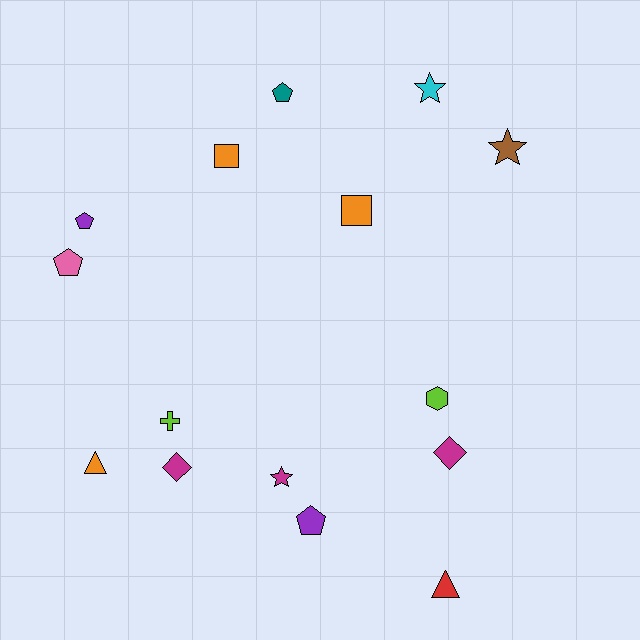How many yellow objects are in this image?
There are no yellow objects.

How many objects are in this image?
There are 15 objects.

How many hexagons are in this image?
There is 1 hexagon.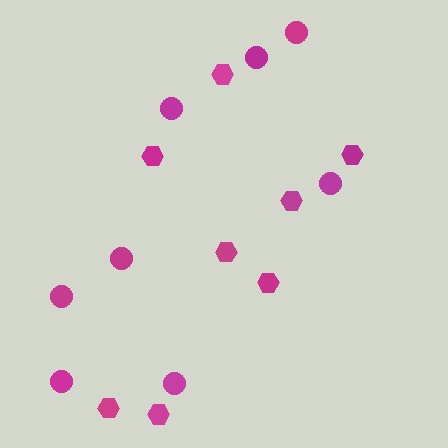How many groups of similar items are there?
There are 2 groups: one group of circles (8) and one group of hexagons (8).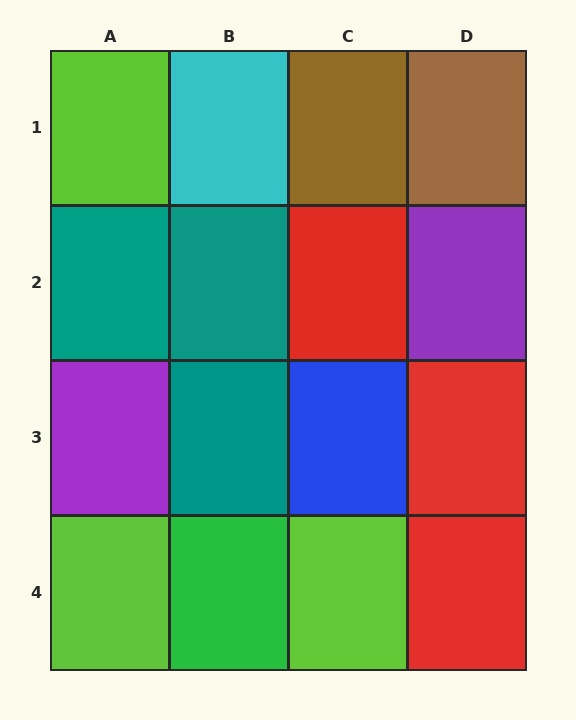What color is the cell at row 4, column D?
Red.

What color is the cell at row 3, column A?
Purple.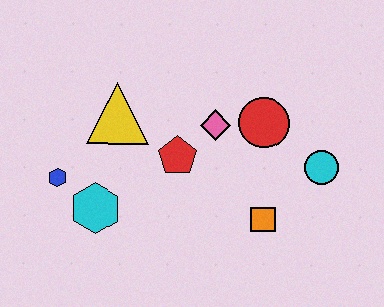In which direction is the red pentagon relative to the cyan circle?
The red pentagon is to the left of the cyan circle.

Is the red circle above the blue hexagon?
Yes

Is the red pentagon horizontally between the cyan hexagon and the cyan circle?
Yes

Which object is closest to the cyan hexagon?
The blue hexagon is closest to the cyan hexagon.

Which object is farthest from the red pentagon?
The cyan circle is farthest from the red pentagon.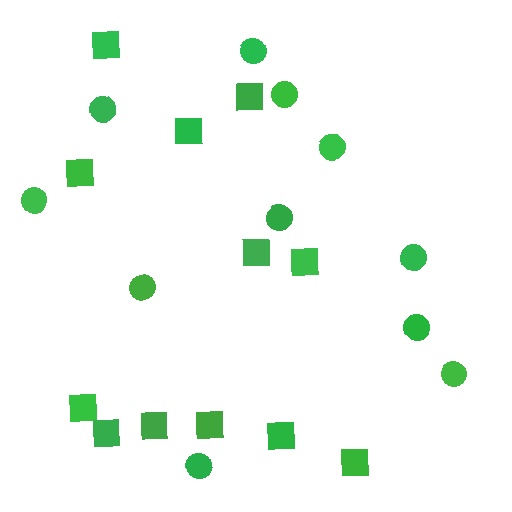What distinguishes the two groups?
There are 2 groups: one group of circles (11) and one group of squares (12).